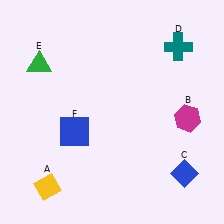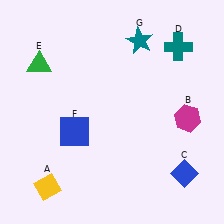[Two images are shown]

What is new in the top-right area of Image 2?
A teal star (G) was added in the top-right area of Image 2.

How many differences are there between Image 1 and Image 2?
There is 1 difference between the two images.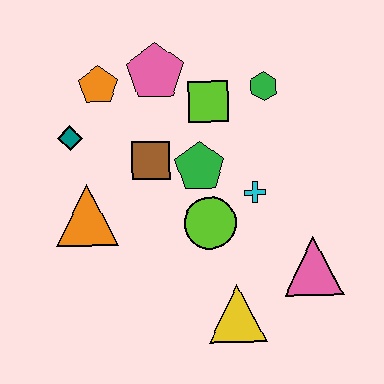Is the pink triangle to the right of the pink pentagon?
Yes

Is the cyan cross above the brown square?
No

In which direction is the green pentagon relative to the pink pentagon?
The green pentagon is below the pink pentagon.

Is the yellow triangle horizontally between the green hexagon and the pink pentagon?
Yes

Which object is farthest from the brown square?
The pink triangle is farthest from the brown square.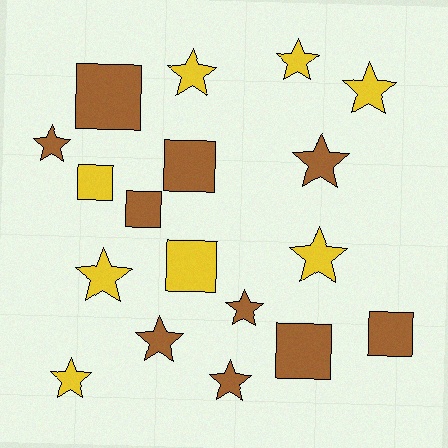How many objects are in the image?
There are 18 objects.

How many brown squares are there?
There are 5 brown squares.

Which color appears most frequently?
Brown, with 10 objects.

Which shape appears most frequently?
Star, with 11 objects.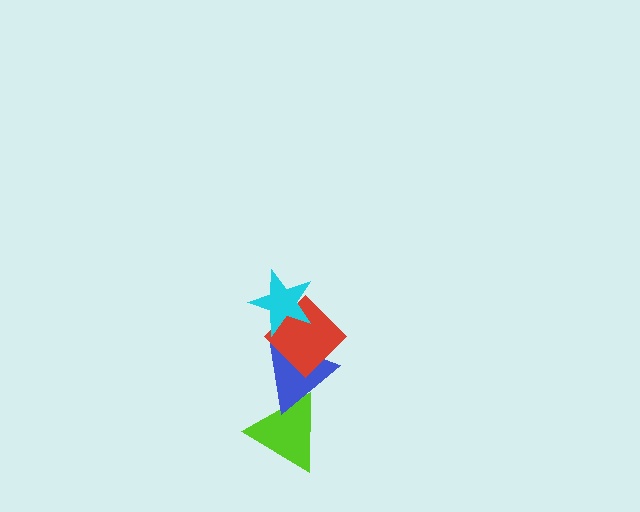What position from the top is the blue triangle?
The blue triangle is 3rd from the top.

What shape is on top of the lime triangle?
The blue triangle is on top of the lime triangle.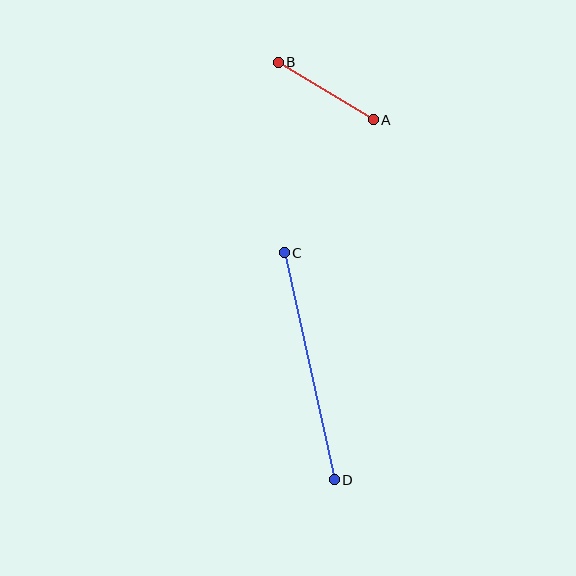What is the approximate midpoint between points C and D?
The midpoint is at approximately (309, 366) pixels.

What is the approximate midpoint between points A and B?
The midpoint is at approximately (326, 91) pixels.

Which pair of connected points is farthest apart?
Points C and D are farthest apart.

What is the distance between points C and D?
The distance is approximately 233 pixels.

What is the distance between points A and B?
The distance is approximately 111 pixels.